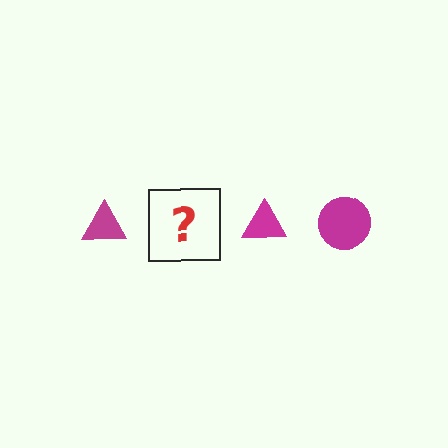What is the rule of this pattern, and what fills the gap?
The rule is that the pattern cycles through triangle, circle shapes in magenta. The gap should be filled with a magenta circle.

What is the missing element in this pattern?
The missing element is a magenta circle.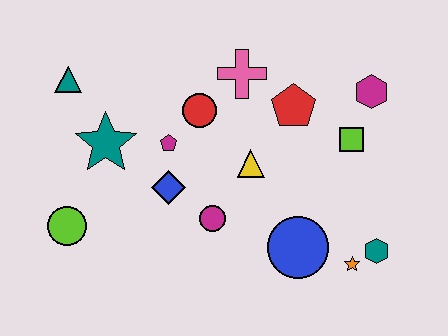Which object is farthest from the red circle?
The teal hexagon is farthest from the red circle.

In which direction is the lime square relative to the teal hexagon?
The lime square is above the teal hexagon.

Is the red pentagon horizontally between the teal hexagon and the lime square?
No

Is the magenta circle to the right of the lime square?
No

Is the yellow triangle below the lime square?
Yes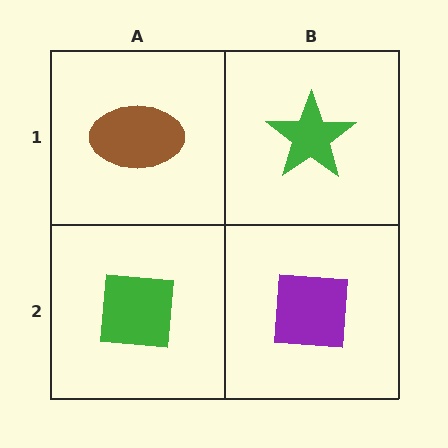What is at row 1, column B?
A green star.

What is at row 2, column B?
A purple square.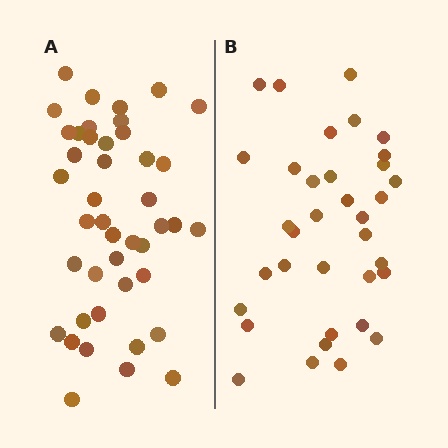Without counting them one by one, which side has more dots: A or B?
Region A (the left region) has more dots.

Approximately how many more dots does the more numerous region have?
Region A has roughly 8 or so more dots than region B.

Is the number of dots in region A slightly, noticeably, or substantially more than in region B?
Region A has only slightly more — the two regions are fairly close. The ratio is roughly 1.2 to 1.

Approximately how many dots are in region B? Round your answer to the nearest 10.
About 40 dots. (The exact count is 35, which rounds to 40.)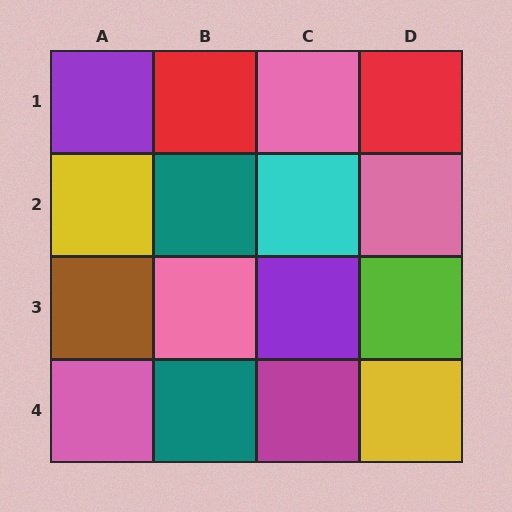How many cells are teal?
2 cells are teal.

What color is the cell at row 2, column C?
Cyan.